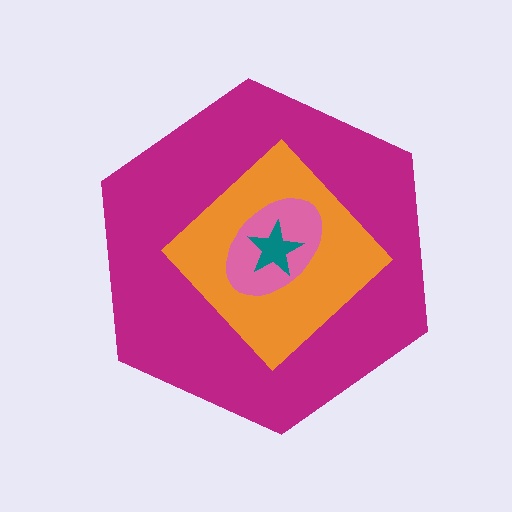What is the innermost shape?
The teal star.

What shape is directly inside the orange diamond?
The pink ellipse.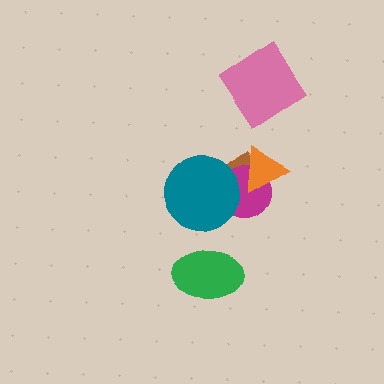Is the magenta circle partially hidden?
Yes, it is partially covered by another shape.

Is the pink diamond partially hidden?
No, no other shape covers it.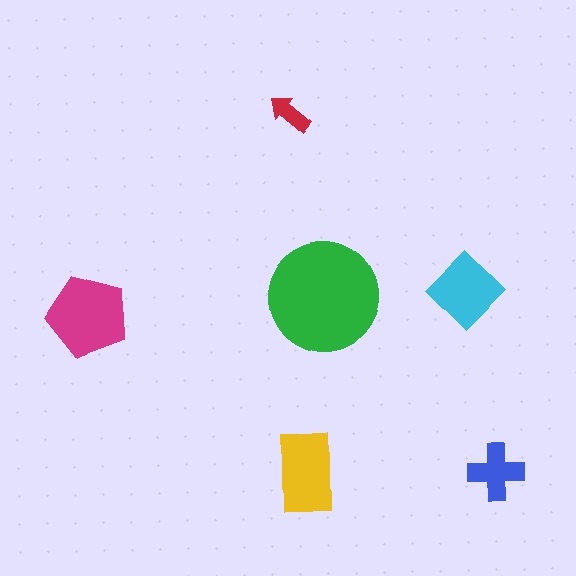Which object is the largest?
The green circle.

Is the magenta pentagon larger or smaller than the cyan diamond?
Larger.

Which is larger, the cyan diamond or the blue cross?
The cyan diamond.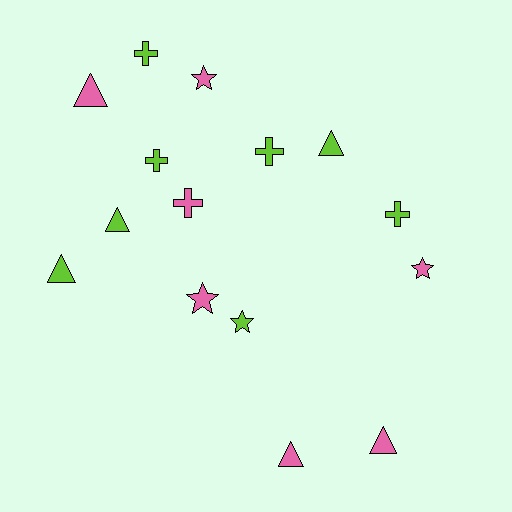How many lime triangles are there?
There are 3 lime triangles.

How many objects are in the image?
There are 15 objects.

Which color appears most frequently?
Lime, with 8 objects.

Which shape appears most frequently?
Triangle, with 6 objects.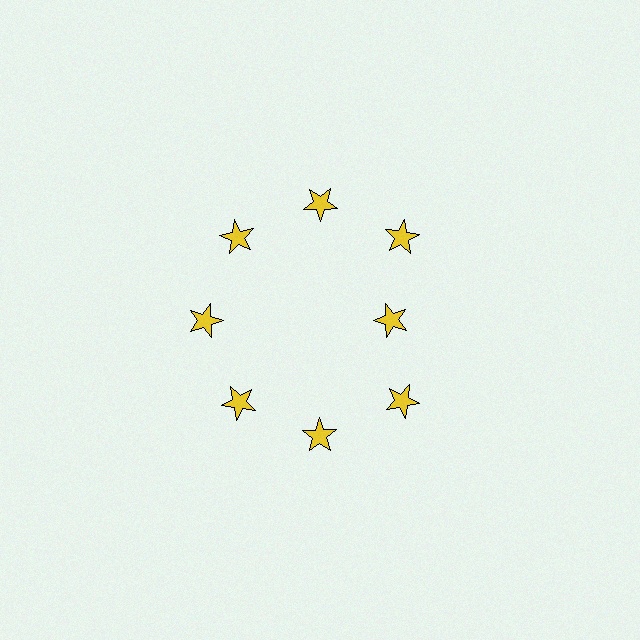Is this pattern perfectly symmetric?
No. The 8 yellow stars are arranged in a ring, but one element near the 3 o'clock position is pulled inward toward the center, breaking the 8-fold rotational symmetry.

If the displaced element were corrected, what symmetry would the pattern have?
It would have 8-fold rotational symmetry — the pattern would map onto itself every 45 degrees.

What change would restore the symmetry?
The symmetry would be restored by moving it outward, back onto the ring so that all 8 stars sit at equal angles and equal distance from the center.